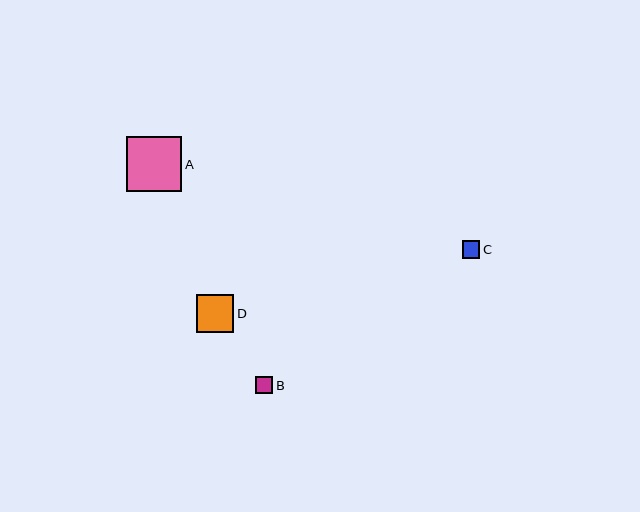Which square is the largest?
Square A is the largest with a size of approximately 55 pixels.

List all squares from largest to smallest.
From largest to smallest: A, D, B, C.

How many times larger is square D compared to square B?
Square D is approximately 2.1 times the size of square B.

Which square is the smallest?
Square C is the smallest with a size of approximately 17 pixels.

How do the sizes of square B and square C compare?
Square B and square C are approximately the same size.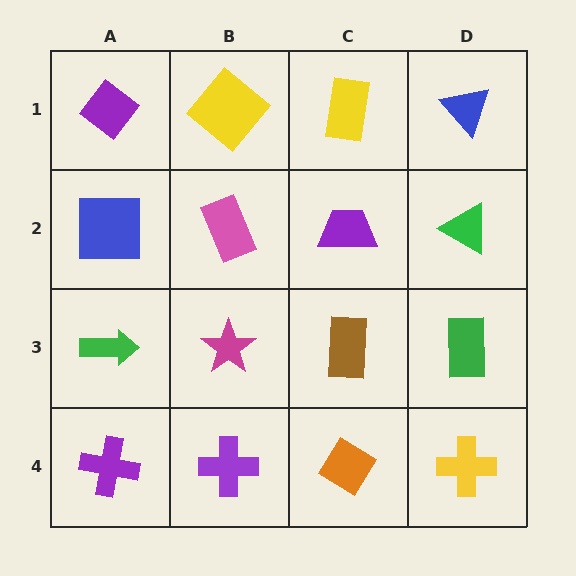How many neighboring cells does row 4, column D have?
2.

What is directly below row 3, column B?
A purple cross.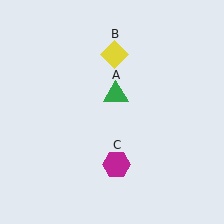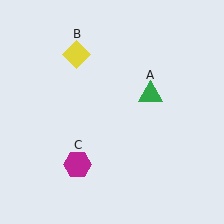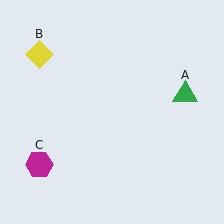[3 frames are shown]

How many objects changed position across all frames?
3 objects changed position: green triangle (object A), yellow diamond (object B), magenta hexagon (object C).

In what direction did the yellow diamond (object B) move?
The yellow diamond (object B) moved left.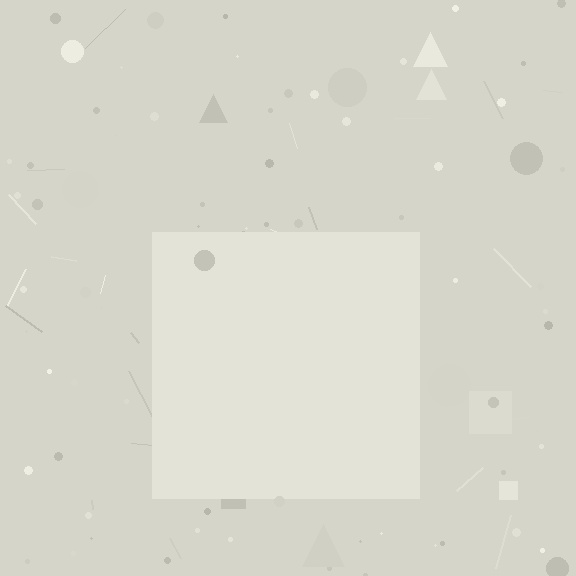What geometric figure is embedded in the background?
A square is embedded in the background.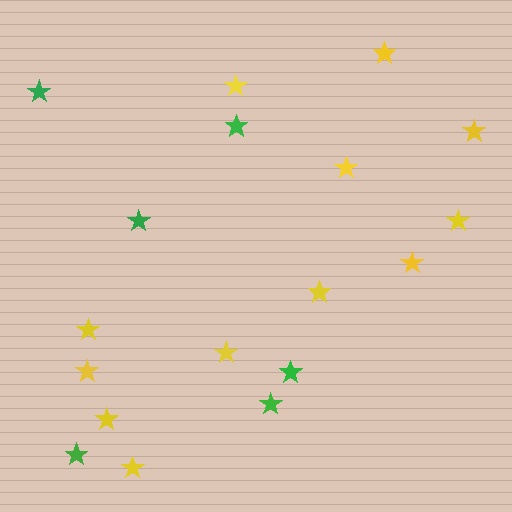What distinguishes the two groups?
There are 2 groups: one group of yellow stars (12) and one group of green stars (6).